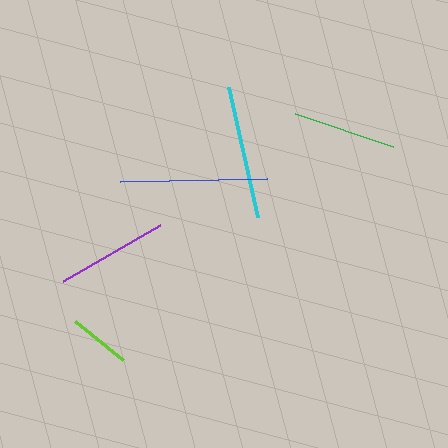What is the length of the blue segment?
The blue segment is approximately 147 pixels long.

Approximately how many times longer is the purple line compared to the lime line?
The purple line is approximately 1.8 times the length of the lime line.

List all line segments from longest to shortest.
From longest to shortest: blue, cyan, purple, green, lime.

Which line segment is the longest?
The blue line is the longest at approximately 147 pixels.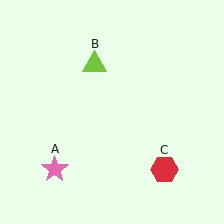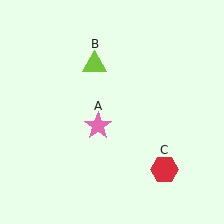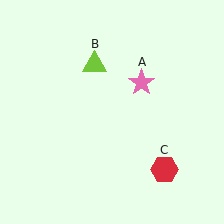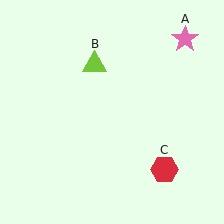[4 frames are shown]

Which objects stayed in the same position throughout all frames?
Lime triangle (object B) and red hexagon (object C) remained stationary.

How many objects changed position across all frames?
1 object changed position: pink star (object A).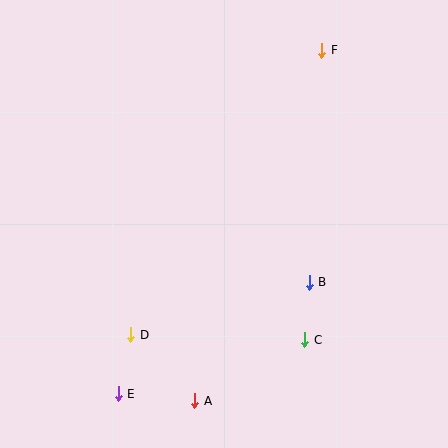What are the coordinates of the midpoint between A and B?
The midpoint between A and B is at (252, 341).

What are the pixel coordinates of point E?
Point E is at (118, 394).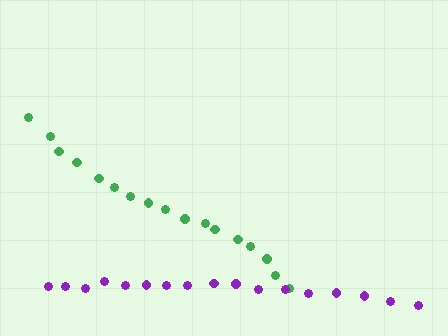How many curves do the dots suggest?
There are 2 distinct paths.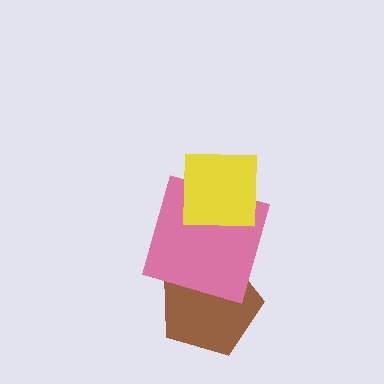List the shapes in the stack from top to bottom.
From top to bottom: the yellow square, the pink square, the brown pentagon.